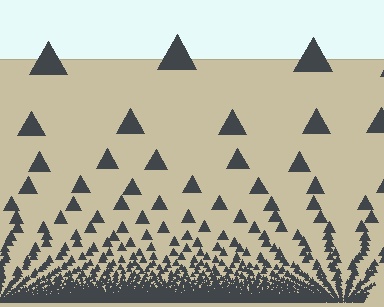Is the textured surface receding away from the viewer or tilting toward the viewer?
The surface appears to tilt toward the viewer. Texture elements get larger and sparser toward the top.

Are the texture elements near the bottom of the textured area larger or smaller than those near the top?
Smaller. The gradient is inverted — elements near the bottom are smaller and denser.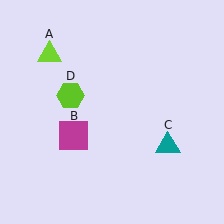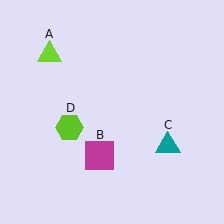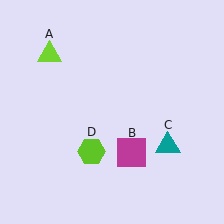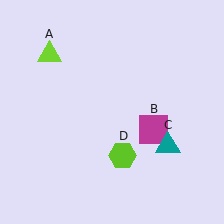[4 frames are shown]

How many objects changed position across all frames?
2 objects changed position: magenta square (object B), lime hexagon (object D).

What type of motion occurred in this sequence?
The magenta square (object B), lime hexagon (object D) rotated counterclockwise around the center of the scene.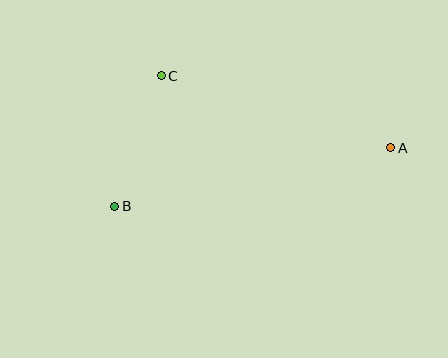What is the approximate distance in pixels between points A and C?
The distance between A and C is approximately 241 pixels.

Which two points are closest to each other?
Points B and C are closest to each other.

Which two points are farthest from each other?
Points A and B are farthest from each other.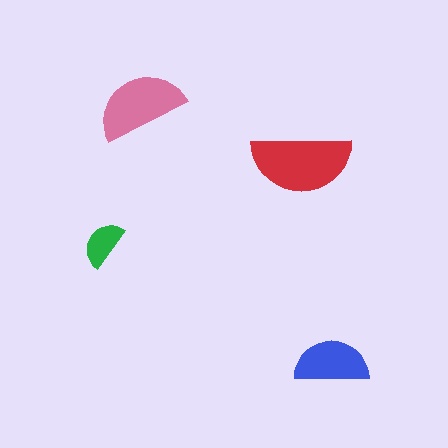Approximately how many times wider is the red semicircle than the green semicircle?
About 2 times wider.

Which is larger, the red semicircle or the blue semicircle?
The red one.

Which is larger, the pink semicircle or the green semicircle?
The pink one.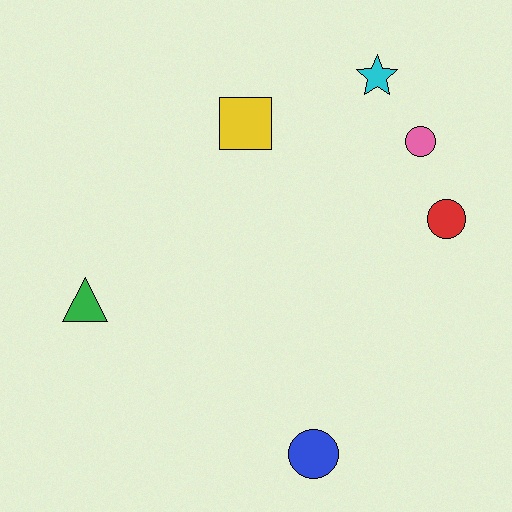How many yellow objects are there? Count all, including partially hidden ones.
There is 1 yellow object.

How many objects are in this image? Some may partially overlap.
There are 6 objects.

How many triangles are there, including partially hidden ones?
There is 1 triangle.